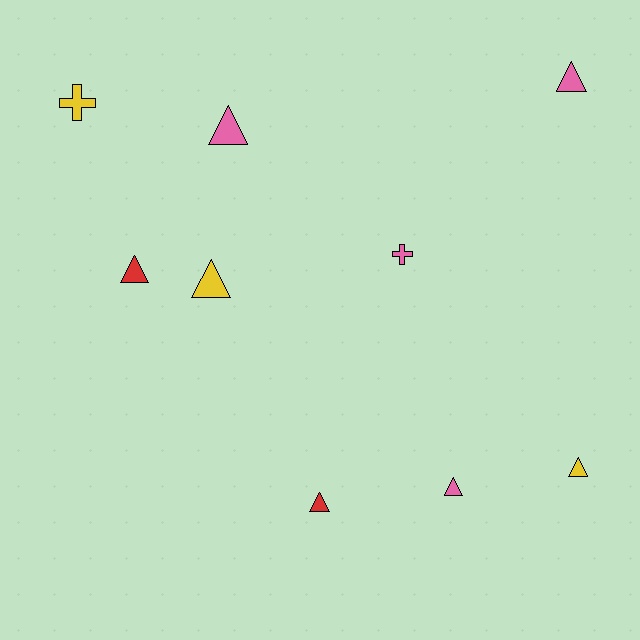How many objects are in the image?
There are 9 objects.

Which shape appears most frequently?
Triangle, with 7 objects.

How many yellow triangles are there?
There are 2 yellow triangles.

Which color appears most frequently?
Pink, with 4 objects.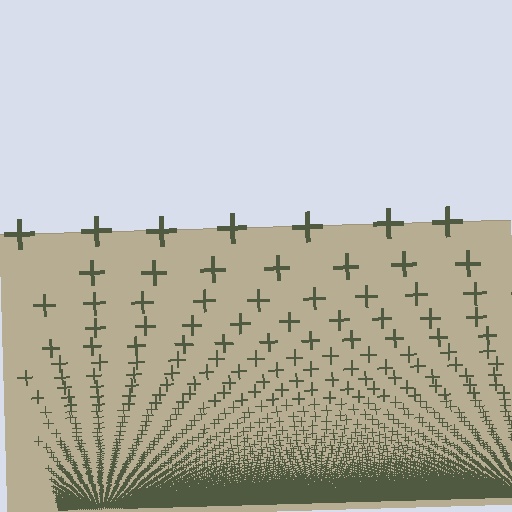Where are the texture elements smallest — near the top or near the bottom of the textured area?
Near the bottom.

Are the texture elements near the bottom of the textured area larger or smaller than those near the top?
Smaller. The gradient is inverted — elements near the bottom are smaller and denser.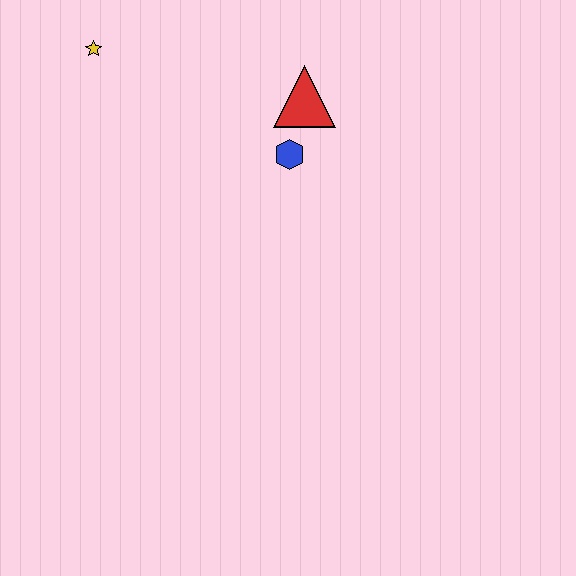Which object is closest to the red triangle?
The blue hexagon is closest to the red triangle.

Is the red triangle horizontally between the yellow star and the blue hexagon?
No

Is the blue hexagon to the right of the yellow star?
Yes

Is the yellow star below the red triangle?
No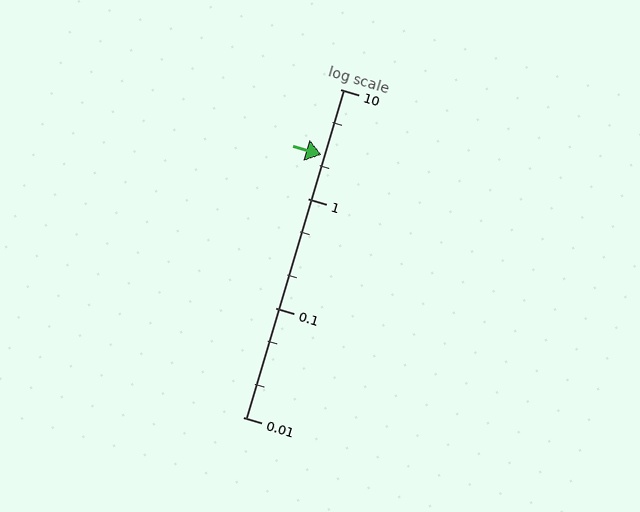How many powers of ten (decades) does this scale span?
The scale spans 3 decades, from 0.01 to 10.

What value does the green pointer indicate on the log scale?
The pointer indicates approximately 2.5.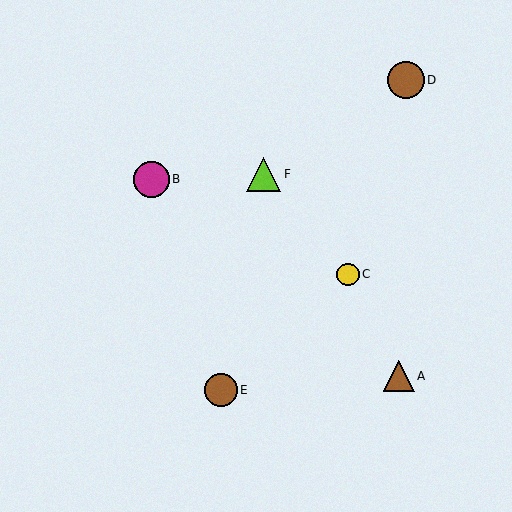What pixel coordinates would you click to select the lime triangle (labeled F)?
Click at (264, 174) to select the lime triangle F.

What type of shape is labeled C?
Shape C is a yellow circle.